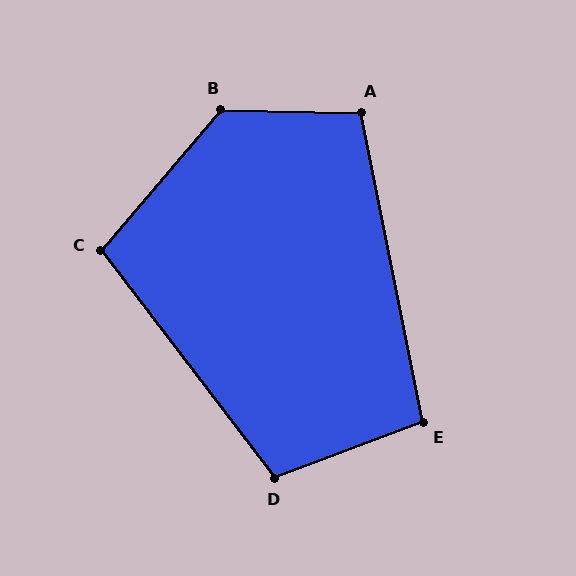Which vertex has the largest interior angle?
B, at approximately 129 degrees.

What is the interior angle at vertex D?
Approximately 107 degrees (obtuse).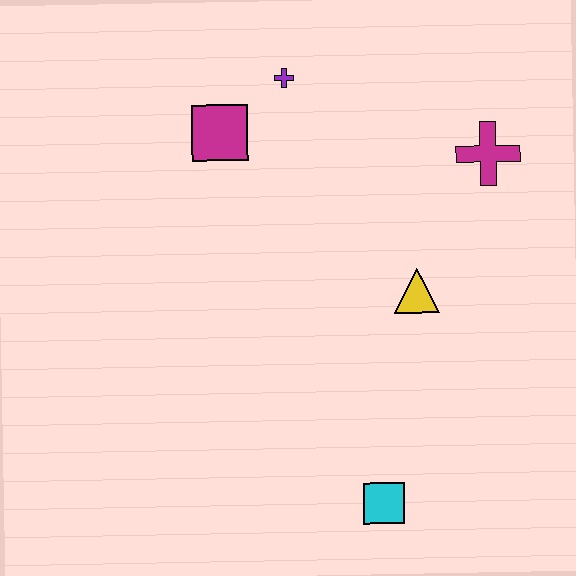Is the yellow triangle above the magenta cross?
No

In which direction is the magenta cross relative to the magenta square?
The magenta cross is to the right of the magenta square.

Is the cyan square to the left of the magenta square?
No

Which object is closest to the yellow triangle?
The magenta cross is closest to the yellow triangle.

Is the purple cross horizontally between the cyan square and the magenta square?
Yes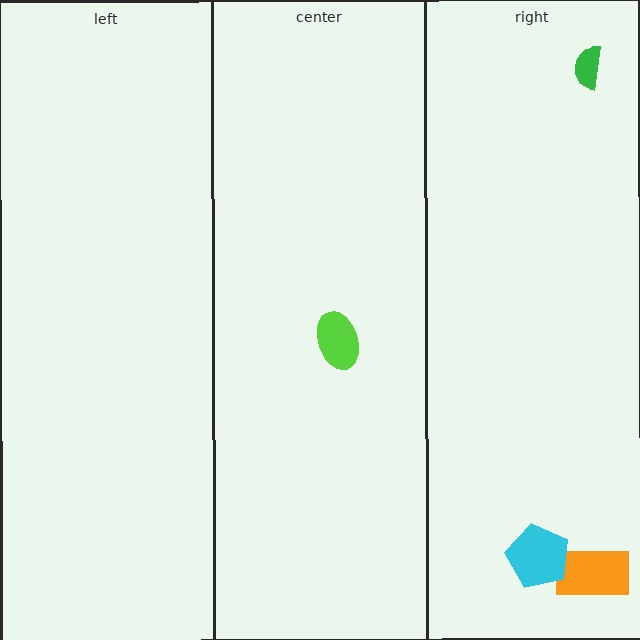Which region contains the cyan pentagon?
The right region.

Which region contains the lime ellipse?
The center region.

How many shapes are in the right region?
3.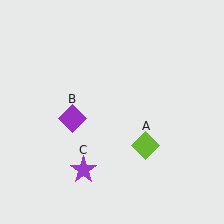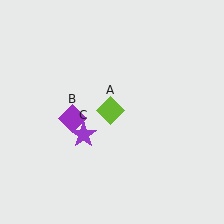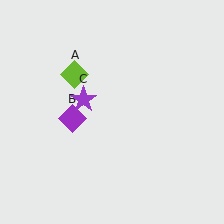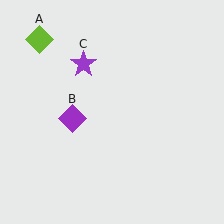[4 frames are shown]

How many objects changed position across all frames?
2 objects changed position: lime diamond (object A), purple star (object C).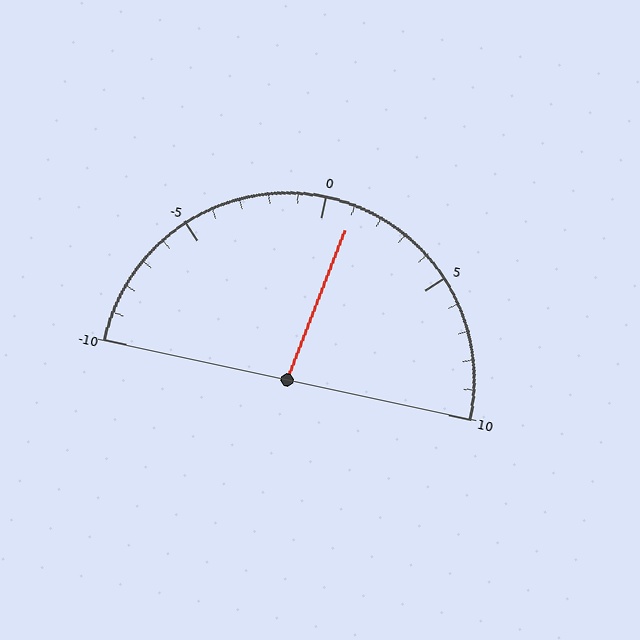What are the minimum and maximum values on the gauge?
The gauge ranges from -10 to 10.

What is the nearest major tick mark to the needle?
The nearest major tick mark is 0.